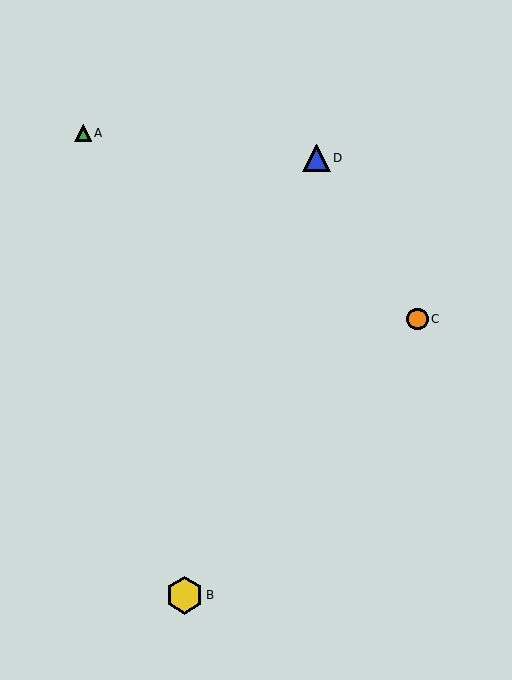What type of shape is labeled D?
Shape D is a blue triangle.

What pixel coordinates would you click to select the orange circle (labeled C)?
Click at (417, 319) to select the orange circle C.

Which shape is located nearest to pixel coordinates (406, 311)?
The orange circle (labeled C) at (417, 319) is nearest to that location.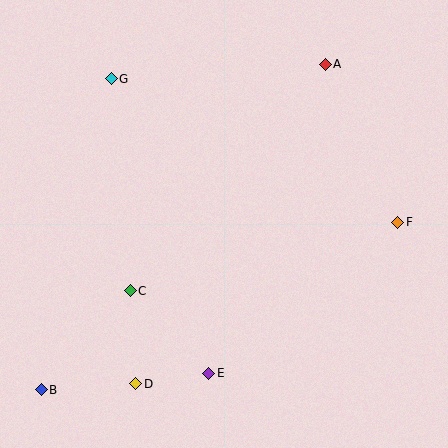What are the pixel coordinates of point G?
Point G is at (111, 79).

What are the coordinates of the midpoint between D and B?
The midpoint between D and B is at (88, 387).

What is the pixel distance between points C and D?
The distance between C and D is 93 pixels.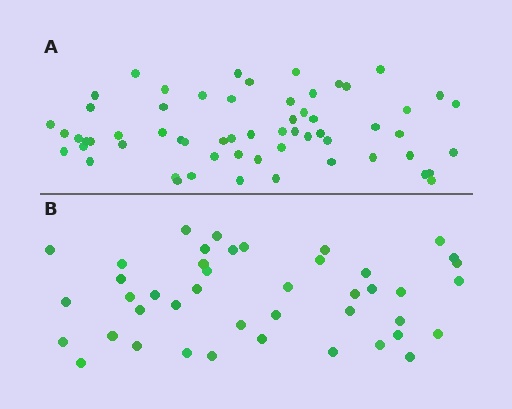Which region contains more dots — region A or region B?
Region A (the top region) has more dots.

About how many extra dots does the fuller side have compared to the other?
Region A has approximately 15 more dots than region B.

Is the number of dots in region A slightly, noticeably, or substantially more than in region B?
Region A has noticeably more, but not dramatically so. The ratio is roughly 1.4 to 1.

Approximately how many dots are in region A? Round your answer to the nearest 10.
About 60 dots.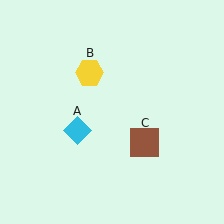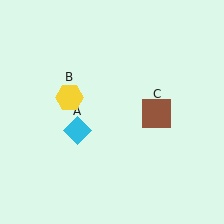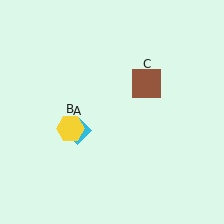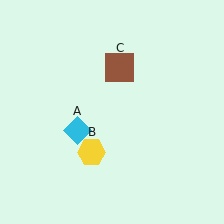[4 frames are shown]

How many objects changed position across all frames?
2 objects changed position: yellow hexagon (object B), brown square (object C).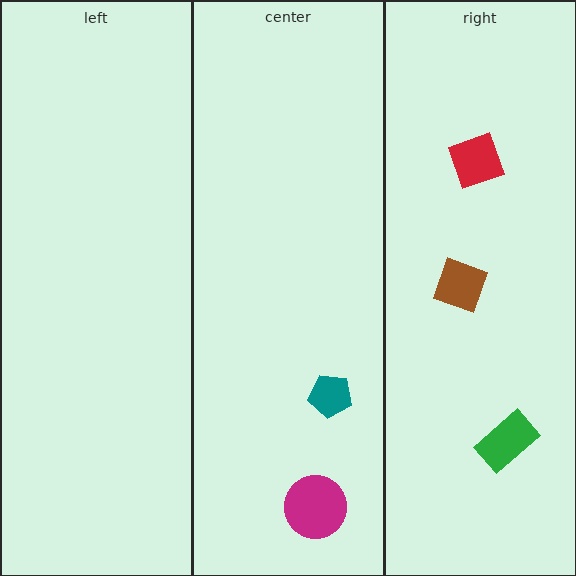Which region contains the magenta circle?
The center region.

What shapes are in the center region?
The teal pentagon, the magenta circle.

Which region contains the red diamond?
The right region.